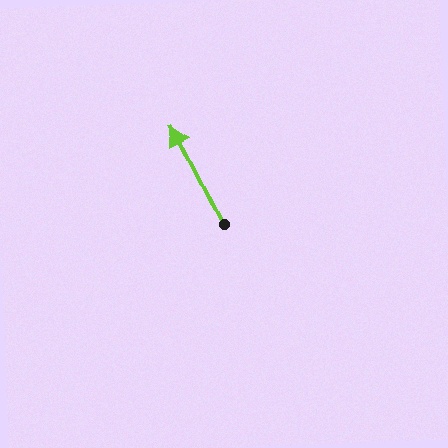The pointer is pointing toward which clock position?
Roughly 11 o'clock.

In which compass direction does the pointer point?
Northwest.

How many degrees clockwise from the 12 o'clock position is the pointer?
Approximately 334 degrees.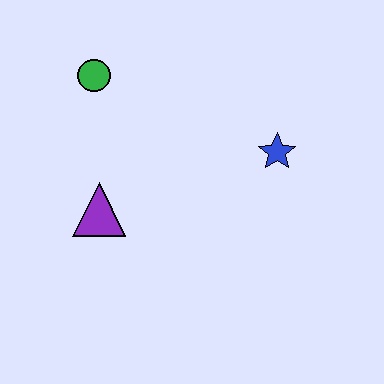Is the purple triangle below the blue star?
Yes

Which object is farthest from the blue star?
The green circle is farthest from the blue star.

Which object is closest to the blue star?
The purple triangle is closest to the blue star.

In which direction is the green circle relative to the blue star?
The green circle is to the left of the blue star.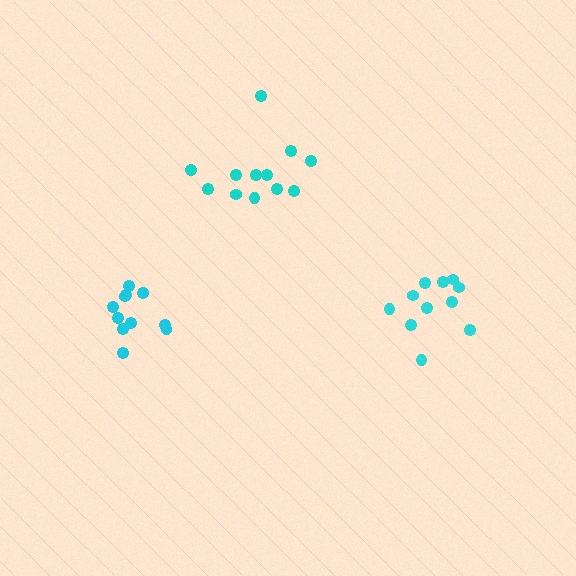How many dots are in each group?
Group 1: 11 dots, Group 2: 11 dots, Group 3: 12 dots (34 total).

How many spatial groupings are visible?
There are 3 spatial groupings.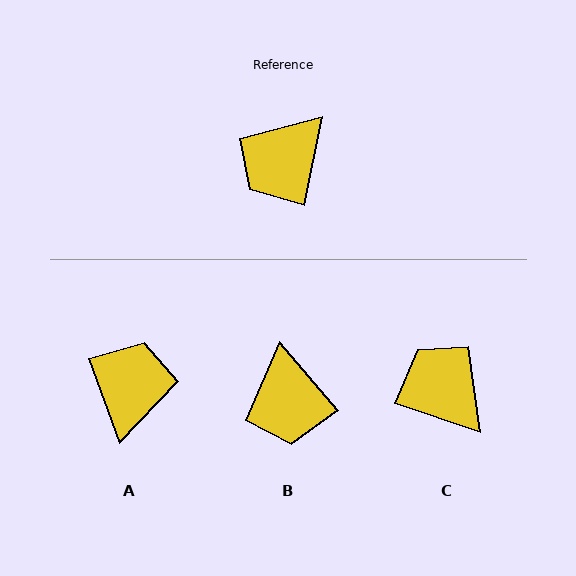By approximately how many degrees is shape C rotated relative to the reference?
Approximately 97 degrees clockwise.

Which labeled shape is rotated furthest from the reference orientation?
A, about 148 degrees away.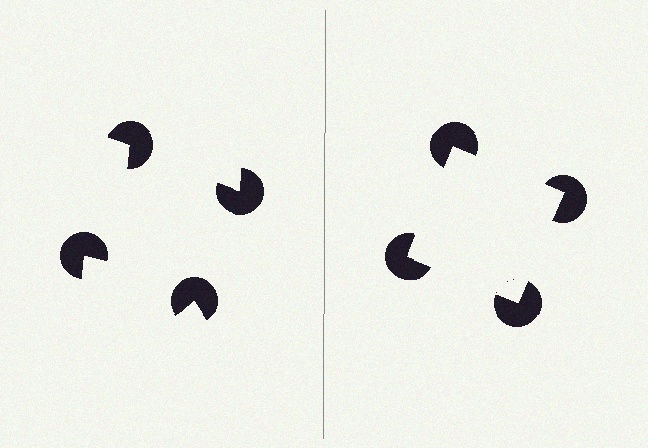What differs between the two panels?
The pac-man discs are positioned identically on both sides; only the wedge orientations differ. On the right they align to a square; on the left they are misaligned.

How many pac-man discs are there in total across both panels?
8 — 4 on each side.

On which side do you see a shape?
An illusory square appears on the right side. On the left side the wedge cuts are rotated, so no coherent shape forms.